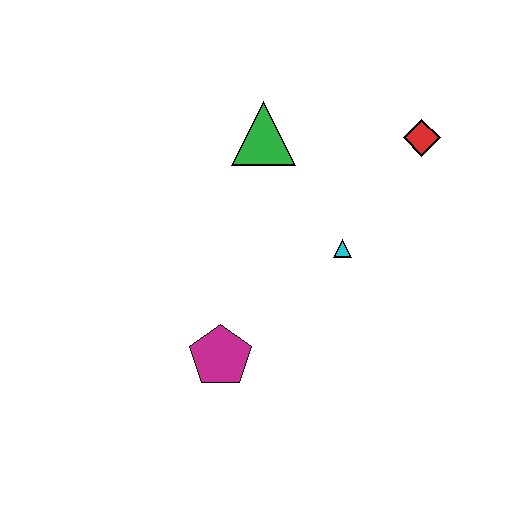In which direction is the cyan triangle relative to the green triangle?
The cyan triangle is below the green triangle.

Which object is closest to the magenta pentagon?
The cyan triangle is closest to the magenta pentagon.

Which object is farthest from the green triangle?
The magenta pentagon is farthest from the green triangle.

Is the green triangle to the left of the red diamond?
Yes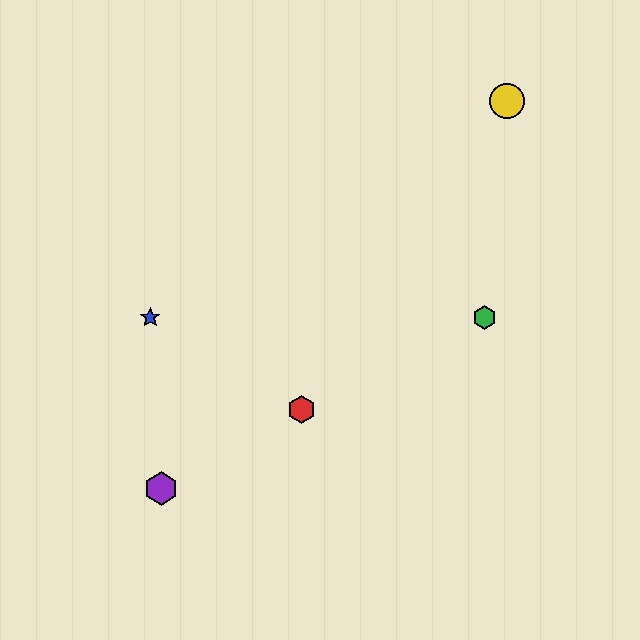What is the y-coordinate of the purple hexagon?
The purple hexagon is at y≈488.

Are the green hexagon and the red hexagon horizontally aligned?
No, the green hexagon is at y≈318 and the red hexagon is at y≈409.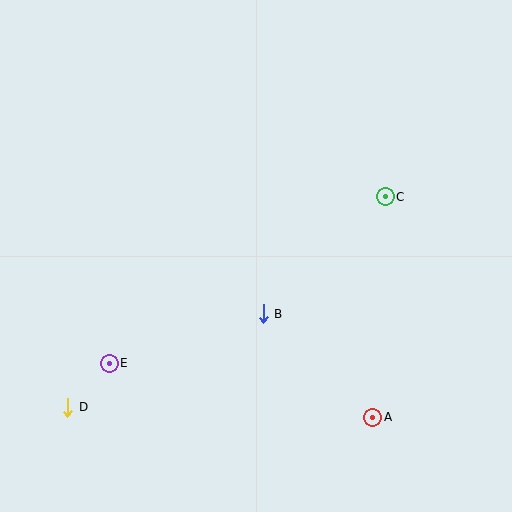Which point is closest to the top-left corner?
Point E is closest to the top-left corner.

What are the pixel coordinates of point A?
Point A is at (373, 417).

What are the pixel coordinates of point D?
Point D is at (68, 407).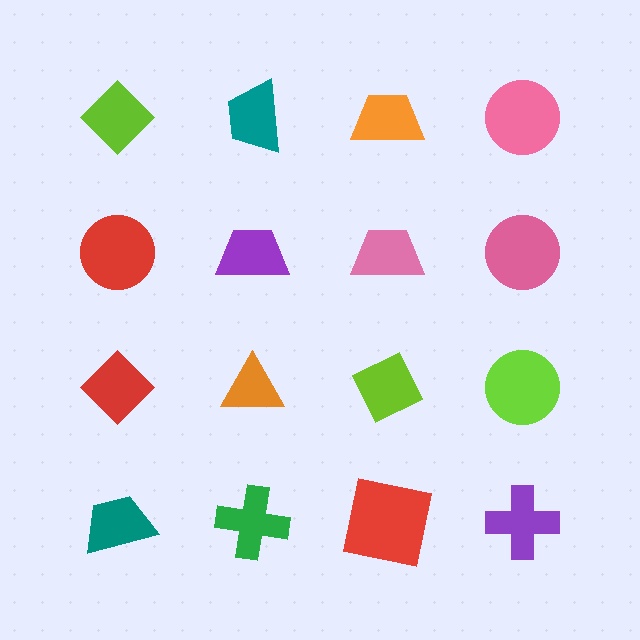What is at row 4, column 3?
A red square.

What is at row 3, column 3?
A lime diamond.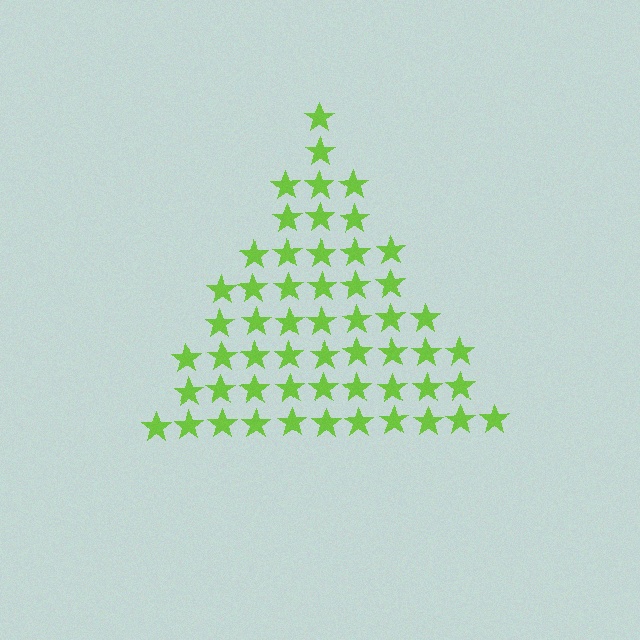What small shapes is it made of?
It is made of small stars.